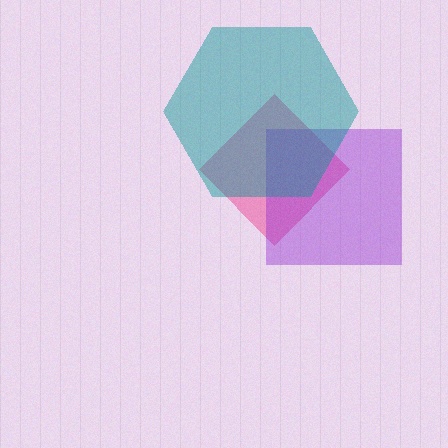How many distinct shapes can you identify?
There are 3 distinct shapes: a pink diamond, a purple square, a teal hexagon.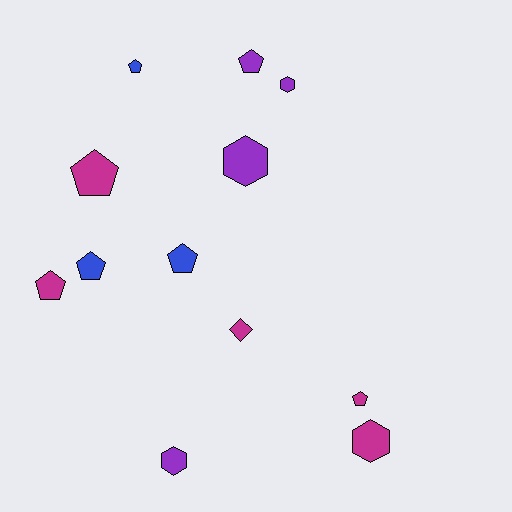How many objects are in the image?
There are 12 objects.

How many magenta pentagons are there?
There are 3 magenta pentagons.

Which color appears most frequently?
Magenta, with 5 objects.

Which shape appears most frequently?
Pentagon, with 7 objects.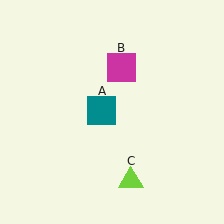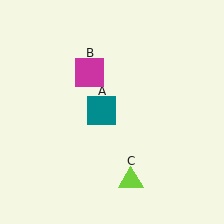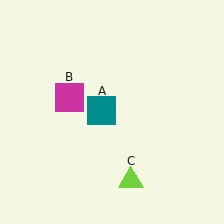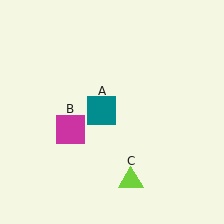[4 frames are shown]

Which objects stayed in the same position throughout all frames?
Teal square (object A) and lime triangle (object C) remained stationary.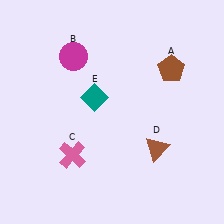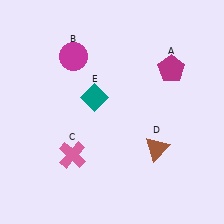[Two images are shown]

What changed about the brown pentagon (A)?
In Image 1, A is brown. In Image 2, it changed to magenta.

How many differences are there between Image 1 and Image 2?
There is 1 difference between the two images.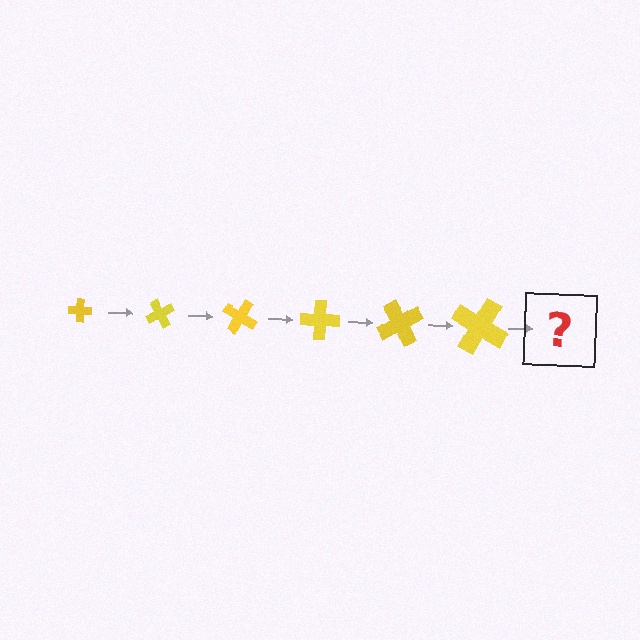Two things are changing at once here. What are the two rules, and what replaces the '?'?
The two rules are that the cross grows larger each step and it rotates 60 degrees each step. The '?' should be a cross, larger than the previous one and rotated 360 degrees from the start.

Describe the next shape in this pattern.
It should be a cross, larger than the previous one and rotated 360 degrees from the start.